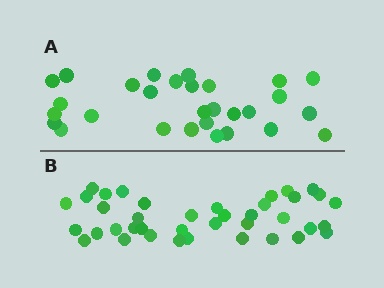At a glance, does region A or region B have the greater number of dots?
Region B (the bottom region) has more dots.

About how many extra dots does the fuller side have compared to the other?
Region B has roughly 10 or so more dots than region A.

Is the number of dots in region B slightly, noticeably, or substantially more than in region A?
Region B has noticeably more, but not dramatically so. The ratio is roughly 1.3 to 1.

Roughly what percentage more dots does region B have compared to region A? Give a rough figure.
About 35% more.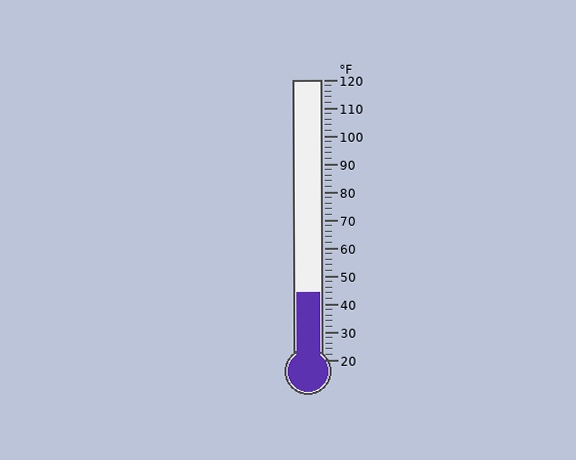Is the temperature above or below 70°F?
The temperature is below 70°F.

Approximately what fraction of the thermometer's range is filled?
The thermometer is filled to approximately 25% of its range.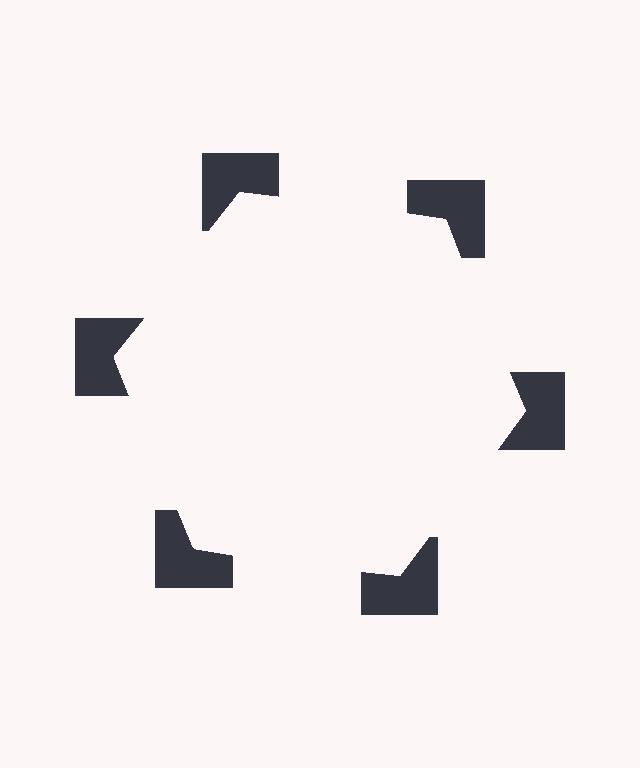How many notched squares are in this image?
There are 6 — one at each vertex of the illusory hexagon.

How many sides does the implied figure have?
6 sides.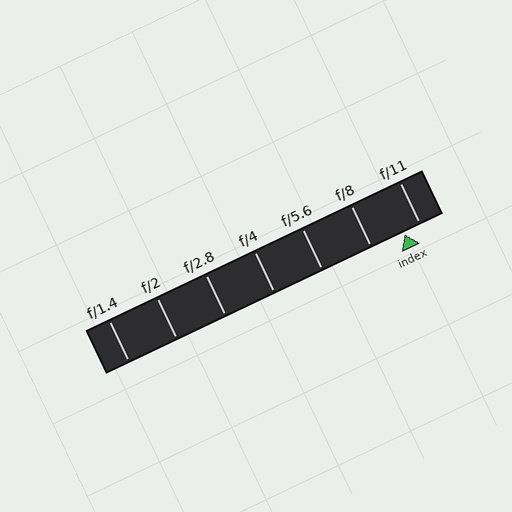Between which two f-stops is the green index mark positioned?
The index mark is between f/8 and f/11.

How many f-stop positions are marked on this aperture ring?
There are 7 f-stop positions marked.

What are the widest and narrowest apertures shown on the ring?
The widest aperture shown is f/1.4 and the narrowest is f/11.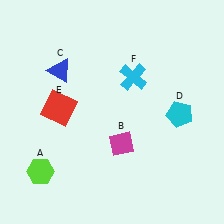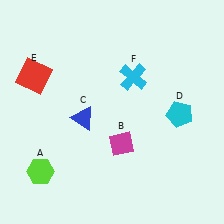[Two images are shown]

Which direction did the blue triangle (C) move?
The blue triangle (C) moved down.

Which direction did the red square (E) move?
The red square (E) moved up.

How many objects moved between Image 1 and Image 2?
2 objects moved between the two images.